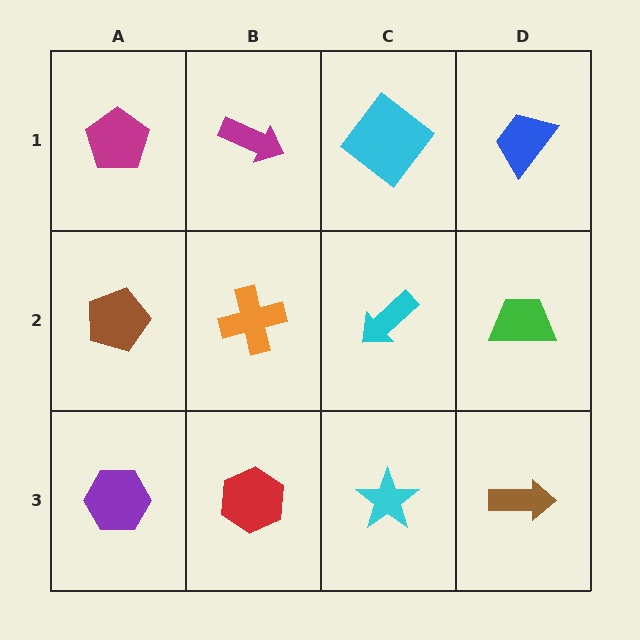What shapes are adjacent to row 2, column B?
A magenta arrow (row 1, column B), a red hexagon (row 3, column B), a brown pentagon (row 2, column A), a cyan arrow (row 2, column C).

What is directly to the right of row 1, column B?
A cyan diamond.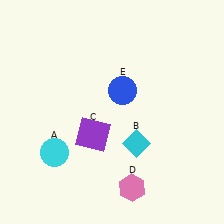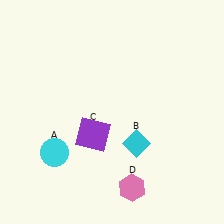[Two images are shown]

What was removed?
The blue circle (E) was removed in Image 2.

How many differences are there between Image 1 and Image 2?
There is 1 difference between the two images.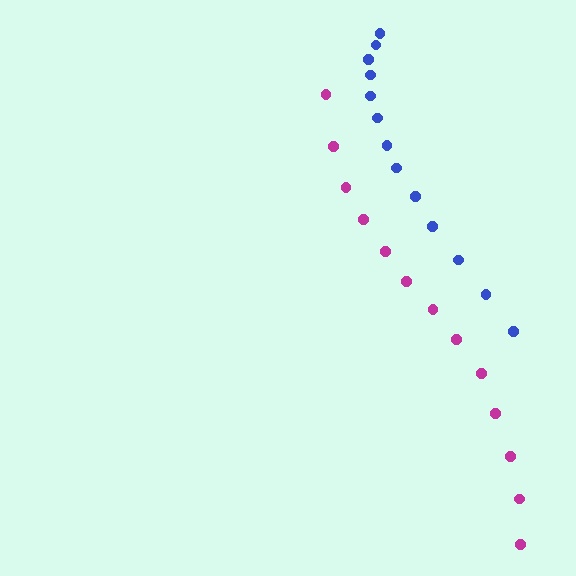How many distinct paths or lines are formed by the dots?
There are 2 distinct paths.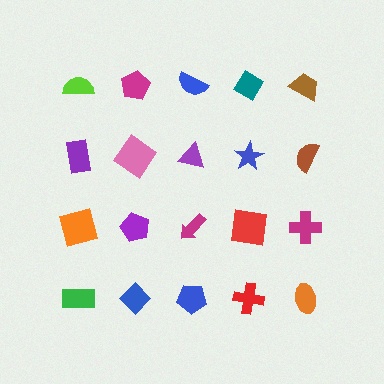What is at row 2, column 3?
A purple triangle.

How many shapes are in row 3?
5 shapes.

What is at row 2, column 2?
A pink diamond.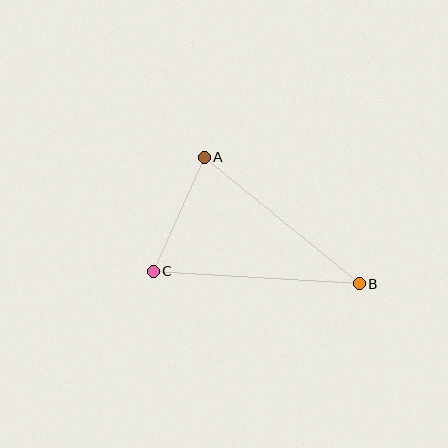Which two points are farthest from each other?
Points B and C are farthest from each other.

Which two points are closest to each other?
Points A and C are closest to each other.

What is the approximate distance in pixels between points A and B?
The distance between A and B is approximately 200 pixels.